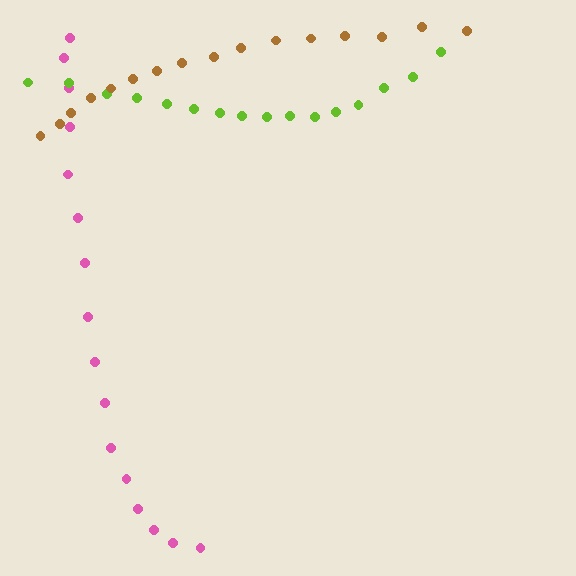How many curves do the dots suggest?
There are 3 distinct paths.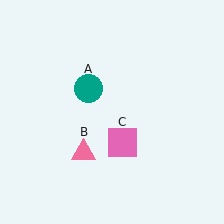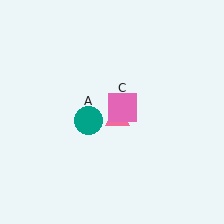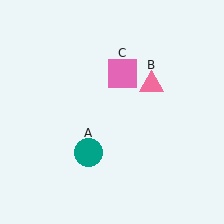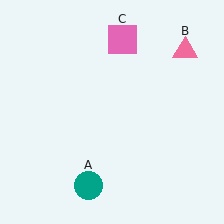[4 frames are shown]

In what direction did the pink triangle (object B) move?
The pink triangle (object B) moved up and to the right.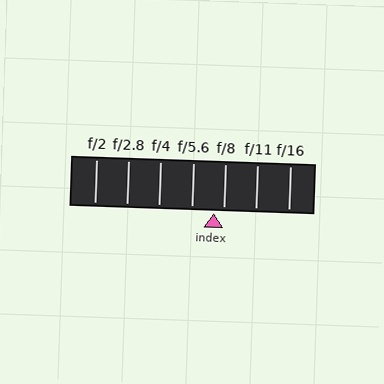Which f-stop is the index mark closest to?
The index mark is closest to f/8.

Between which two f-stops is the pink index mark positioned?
The index mark is between f/5.6 and f/8.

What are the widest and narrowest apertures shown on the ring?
The widest aperture shown is f/2 and the narrowest is f/16.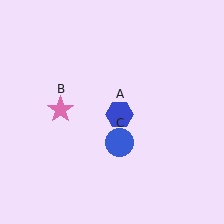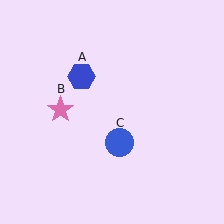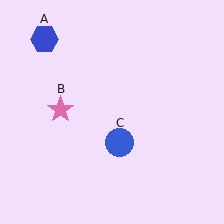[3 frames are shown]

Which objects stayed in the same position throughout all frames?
Pink star (object B) and blue circle (object C) remained stationary.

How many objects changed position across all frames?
1 object changed position: blue hexagon (object A).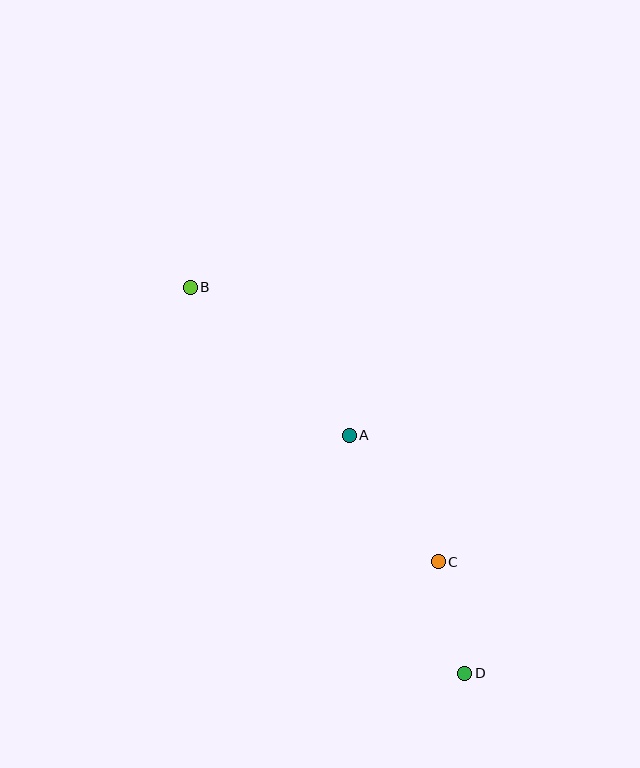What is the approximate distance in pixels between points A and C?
The distance between A and C is approximately 155 pixels.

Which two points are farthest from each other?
Points B and D are farthest from each other.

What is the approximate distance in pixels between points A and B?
The distance between A and B is approximately 217 pixels.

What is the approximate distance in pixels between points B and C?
The distance between B and C is approximately 370 pixels.